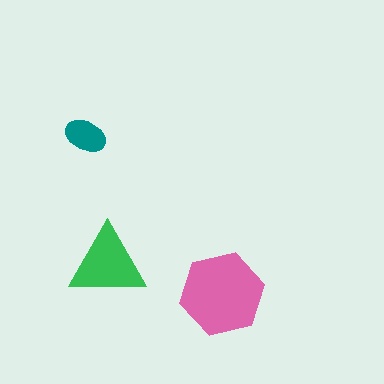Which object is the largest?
The pink hexagon.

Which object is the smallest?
The teal ellipse.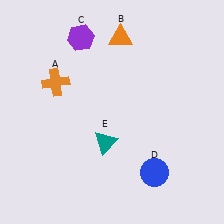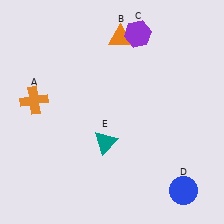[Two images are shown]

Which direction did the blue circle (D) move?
The blue circle (D) moved right.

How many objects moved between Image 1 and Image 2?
3 objects moved between the two images.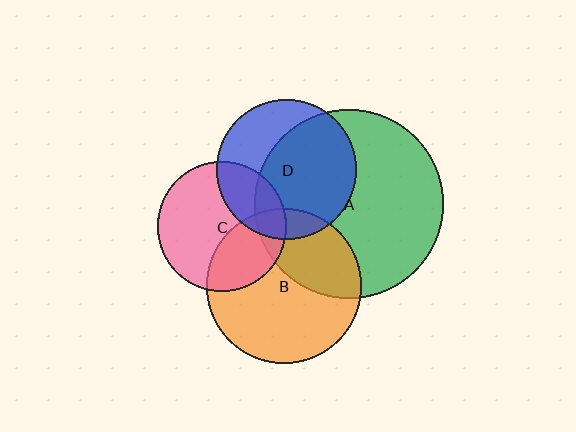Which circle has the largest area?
Circle A (green).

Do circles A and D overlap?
Yes.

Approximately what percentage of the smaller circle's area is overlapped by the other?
Approximately 60%.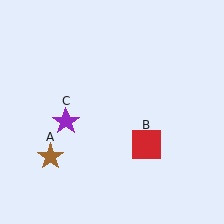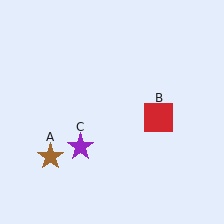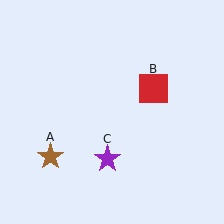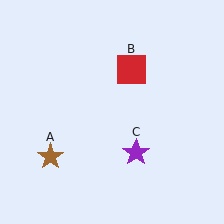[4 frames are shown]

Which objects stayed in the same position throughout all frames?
Brown star (object A) remained stationary.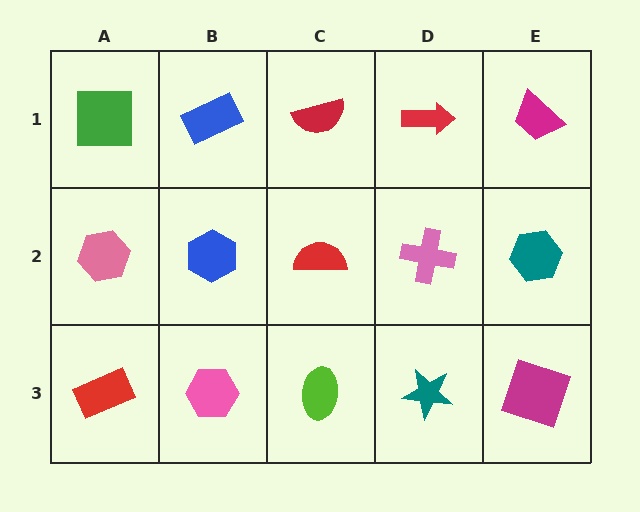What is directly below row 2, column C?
A lime ellipse.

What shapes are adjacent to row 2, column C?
A red semicircle (row 1, column C), a lime ellipse (row 3, column C), a blue hexagon (row 2, column B), a pink cross (row 2, column D).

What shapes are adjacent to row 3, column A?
A pink hexagon (row 2, column A), a pink hexagon (row 3, column B).